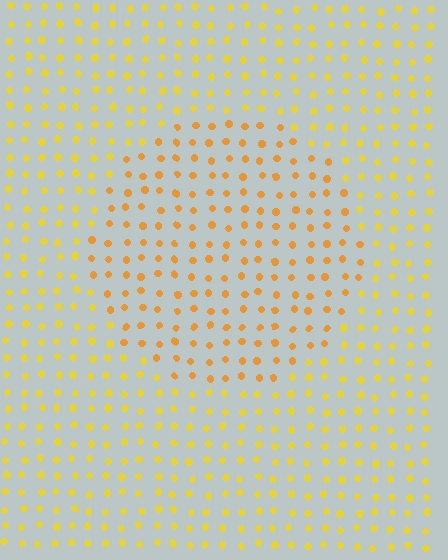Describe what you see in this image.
The image is filled with small yellow elements in a uniform arrangement. A circle-shaped region is visible where the elements are tinted to a slightly different hue, forming a subtle color boundary.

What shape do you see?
I see a circle.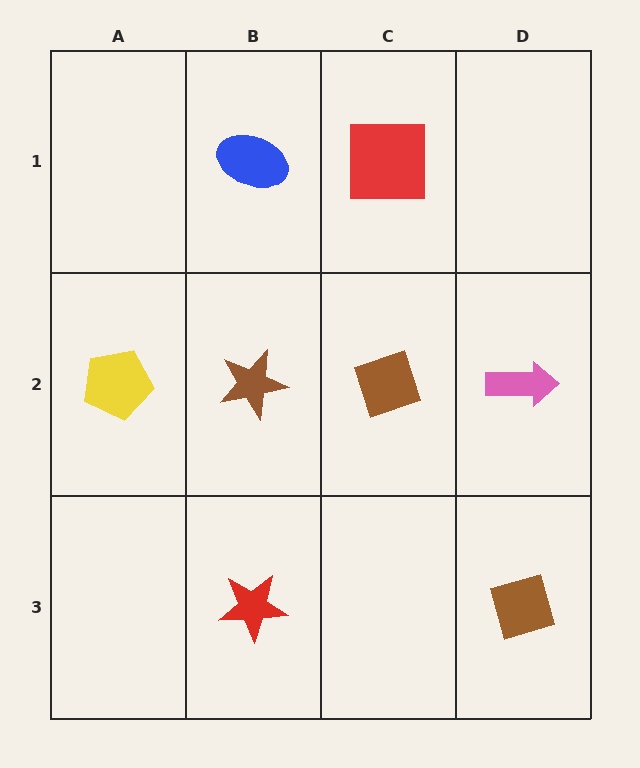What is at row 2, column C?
A brown diamond.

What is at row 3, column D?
A brown diamond.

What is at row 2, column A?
A yellow pentagon.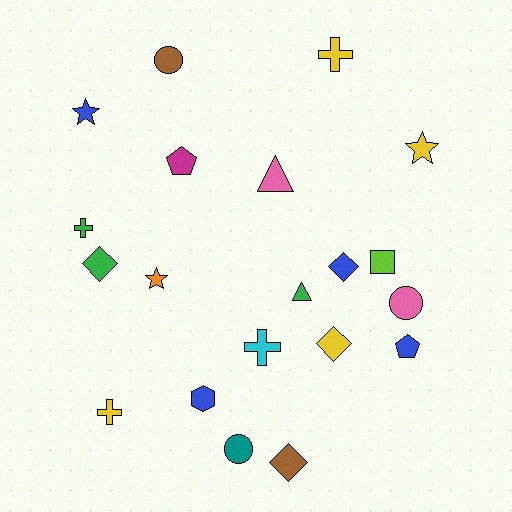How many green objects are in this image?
There are 3 green objects.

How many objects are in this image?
There are 20 objects.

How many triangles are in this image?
There are 2 triangles.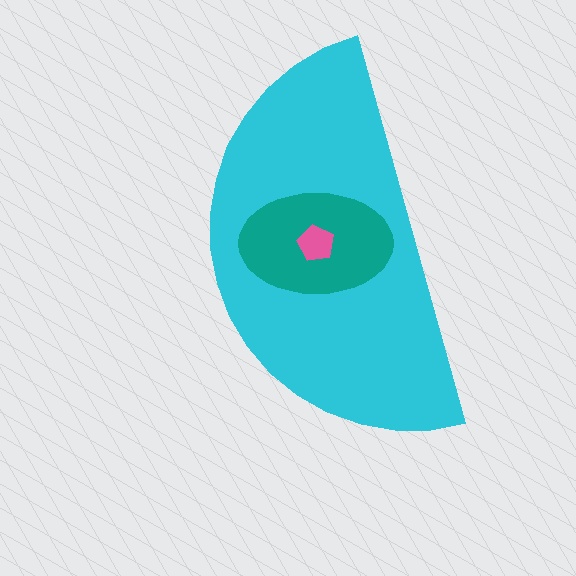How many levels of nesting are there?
3.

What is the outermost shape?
The cyan semicircle.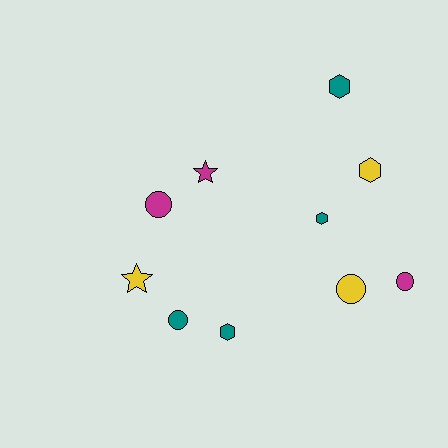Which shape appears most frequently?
Hexagon, with 4 objects.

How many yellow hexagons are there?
There is 1 yellow hexagon.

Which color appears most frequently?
Teal, with 4 objects.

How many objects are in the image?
There are 10 objects.